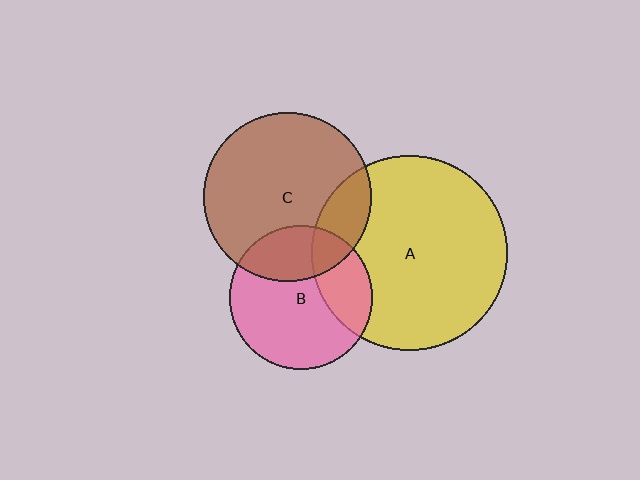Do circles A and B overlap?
Yes.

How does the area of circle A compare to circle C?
Approximately 1.3 times.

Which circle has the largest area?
Circle A (yellow).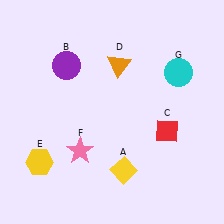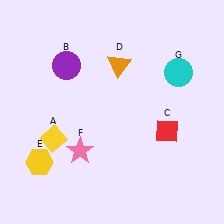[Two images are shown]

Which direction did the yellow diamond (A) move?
The yellow diamond (A) moved left.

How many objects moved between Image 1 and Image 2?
1 object moved between the two images.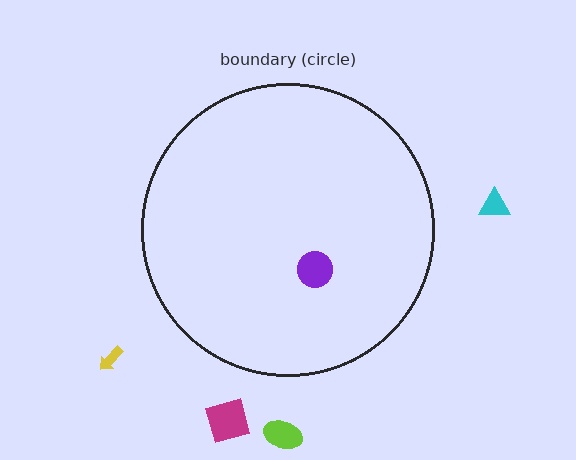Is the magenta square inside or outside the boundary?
Outside.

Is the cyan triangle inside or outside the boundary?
Outside.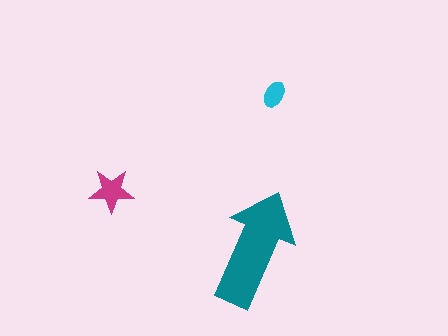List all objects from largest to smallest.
The teal arrow, the magenta star, the cyan ellipse.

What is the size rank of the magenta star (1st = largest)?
2nd.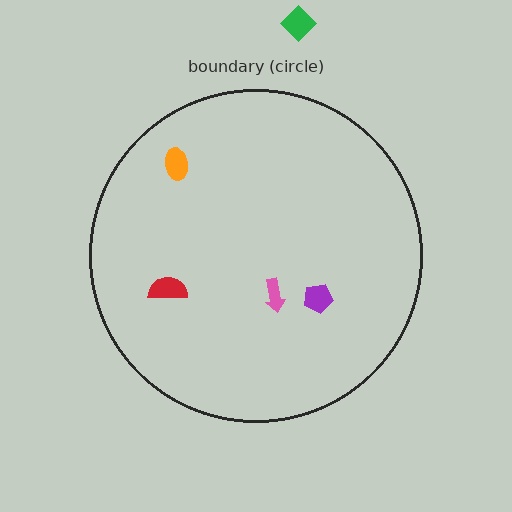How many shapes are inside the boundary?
4 inside, 1 outside.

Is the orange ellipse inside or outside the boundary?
Inside.